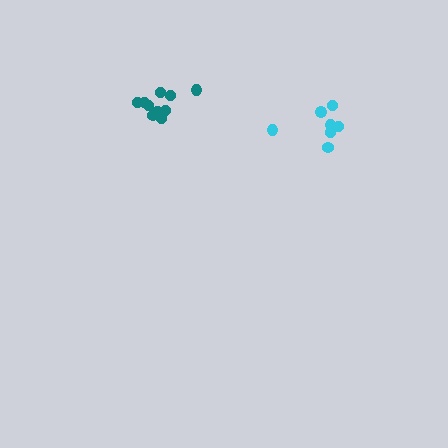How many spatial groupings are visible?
There are 2 spatial groupings.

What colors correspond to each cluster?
The clusters are colored: teal, cyan.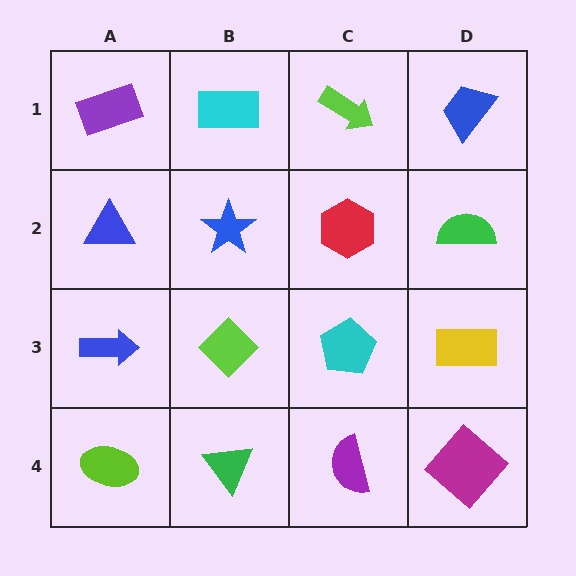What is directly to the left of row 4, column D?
A purple semicircle.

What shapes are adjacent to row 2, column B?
A cyan rectangle (row 1, column B), a lime diamond (row 3, column B), a blue triangle (row 2, column A), a red hexagon (row 2, column C).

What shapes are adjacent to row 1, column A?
A blue triangle (row 2, column A), a cyan rectangle (row 1, column B).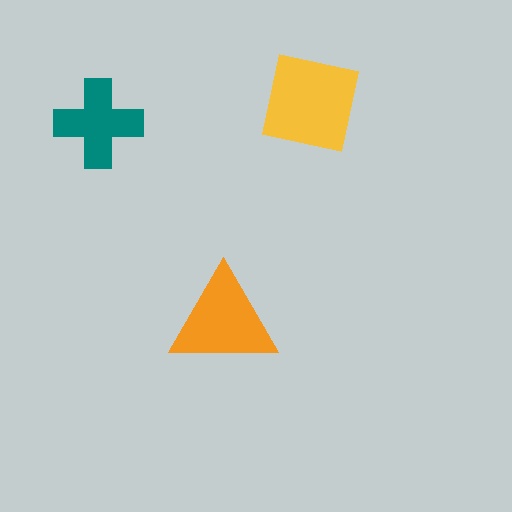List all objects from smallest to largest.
The teal cross, the orange triangle, the yellow square.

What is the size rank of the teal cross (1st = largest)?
3rd.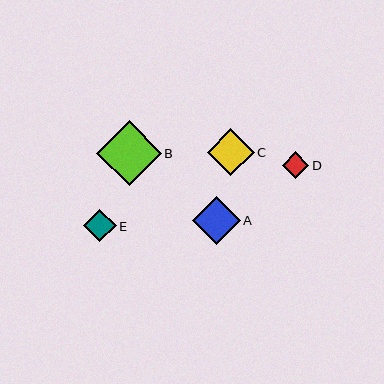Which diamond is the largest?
Diamond B is the largest with a size of approximately 65 pixels.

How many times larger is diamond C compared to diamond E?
Diamond C is approximately 1.5 times the size of diamond E.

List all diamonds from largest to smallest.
From largest to smallest: B, A, C, E, D.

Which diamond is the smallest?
Diamond D is the smallest with a size of approximately 26 pixels.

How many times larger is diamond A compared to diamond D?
Diamond A is approximately 1.8 times the size of diamond D.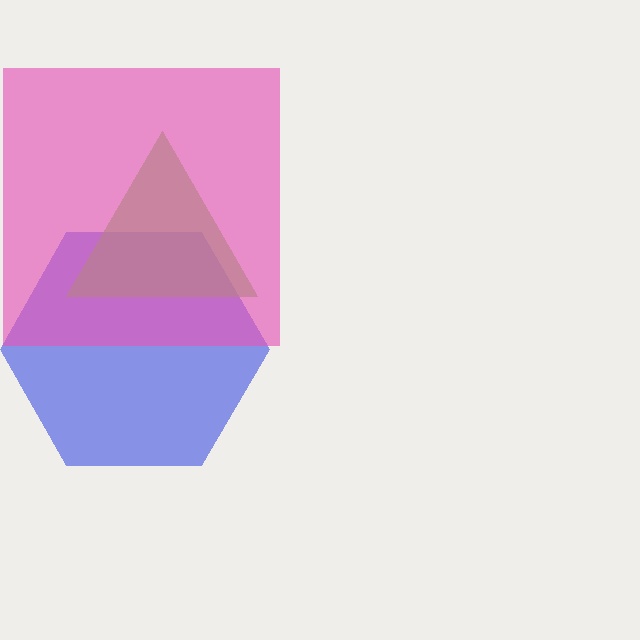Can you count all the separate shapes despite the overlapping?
Yes, there are 3 separate shapes.